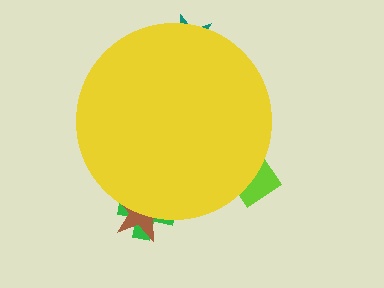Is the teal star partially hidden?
Yes, the teal star is partially hidden behind the yellow circle.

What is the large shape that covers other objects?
A yellow circle.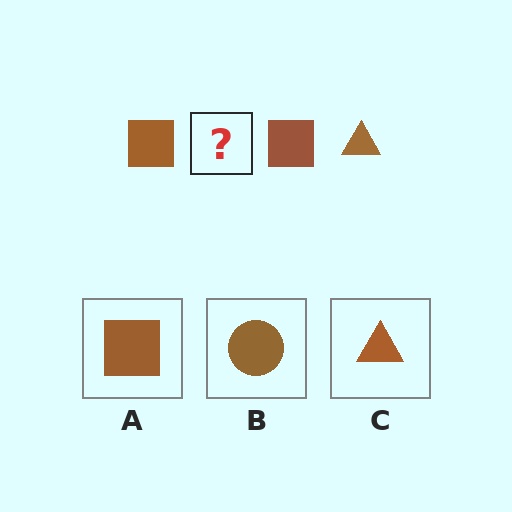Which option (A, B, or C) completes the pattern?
C.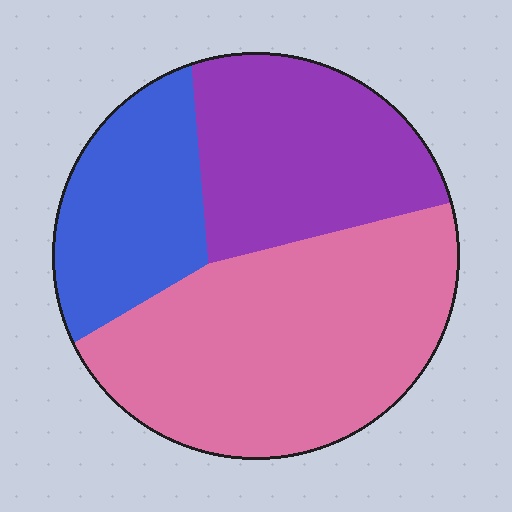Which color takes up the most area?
Pink, at roughly 50%.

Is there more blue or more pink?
Pink.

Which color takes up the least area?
Blue, at roughly 20%.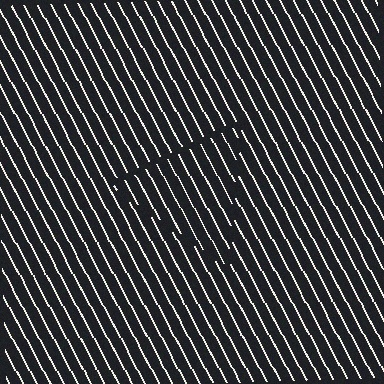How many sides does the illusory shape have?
3 sides — the line-ends trace a triangle.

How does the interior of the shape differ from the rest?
The interior of the shape contains the same grating, shifted by half a period — the contour is defined by the phase discontinuity where line-ends from the inner and outer gratings abut.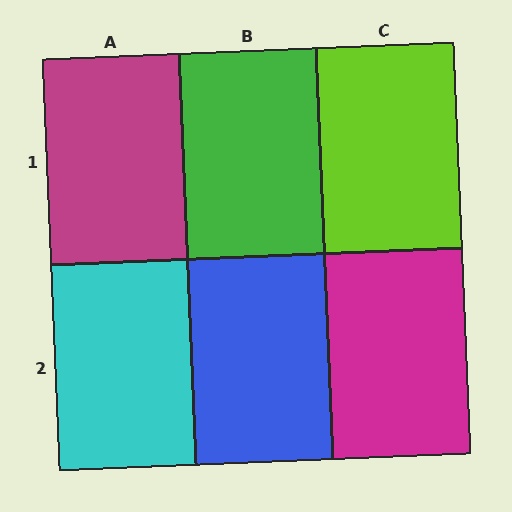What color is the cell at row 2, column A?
Cyan.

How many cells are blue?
1 cell is blue.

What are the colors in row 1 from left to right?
Magenta, green, lime.